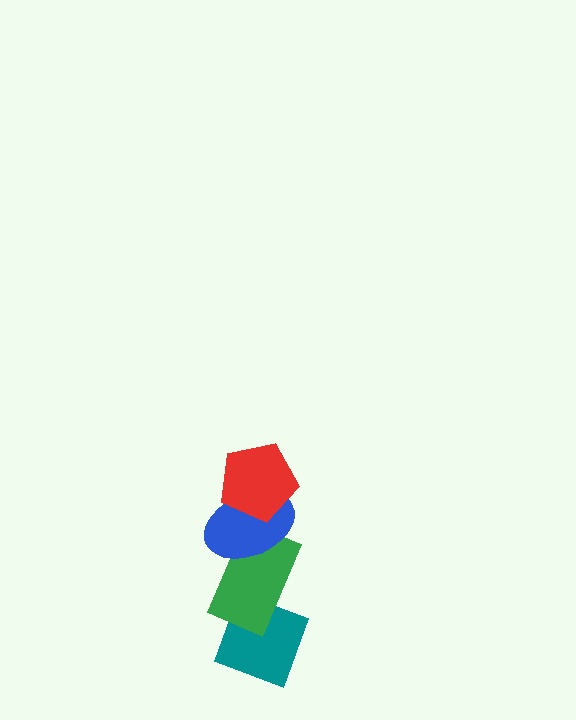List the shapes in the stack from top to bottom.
From top to bottom: the red pentagon, the blue ellipse, the green rectangle, the teal diamond.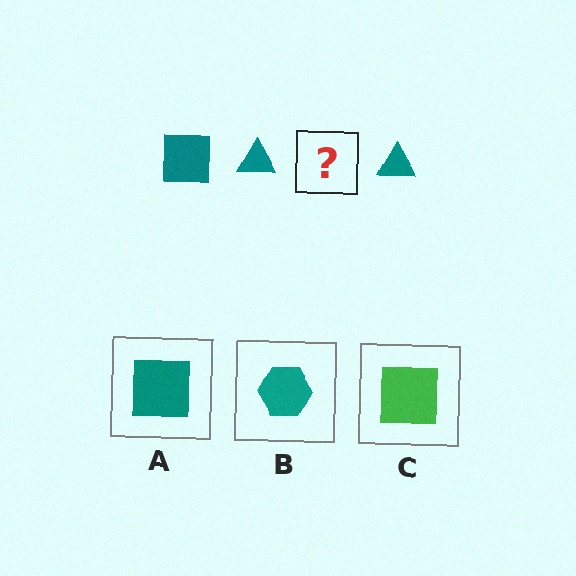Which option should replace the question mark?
Option A.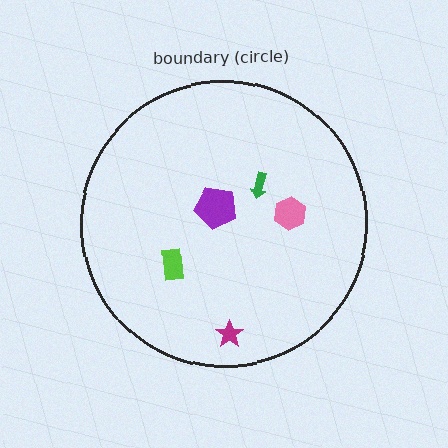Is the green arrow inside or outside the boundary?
Inside.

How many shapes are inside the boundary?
5 inside, 0 outside.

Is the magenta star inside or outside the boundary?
Inside.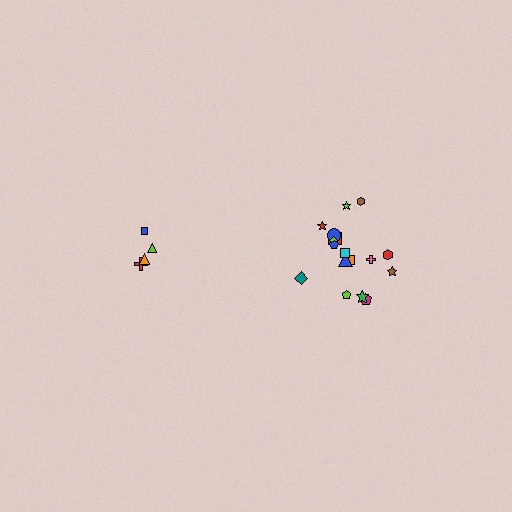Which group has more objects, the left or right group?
The right group.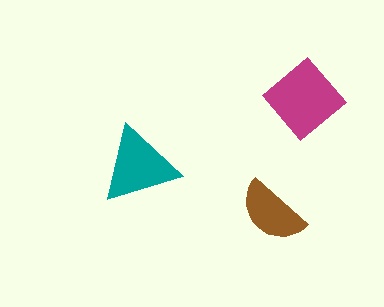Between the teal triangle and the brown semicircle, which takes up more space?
The teal triangle.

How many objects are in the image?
There are 3 objects in the image.